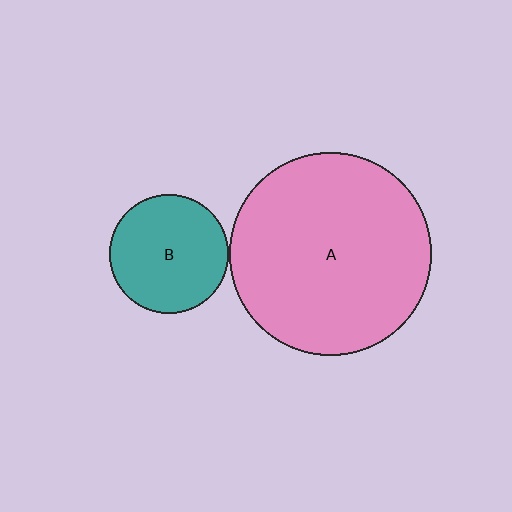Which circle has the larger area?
Circle A (pink).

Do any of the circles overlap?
No, none of the circles overlap.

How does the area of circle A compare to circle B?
Approximately 2.9 times.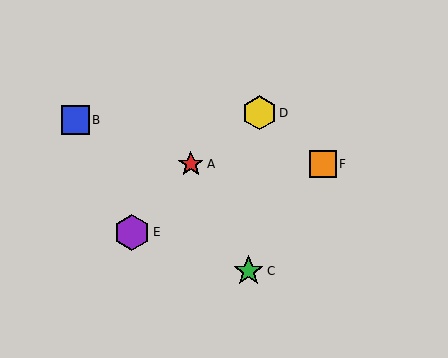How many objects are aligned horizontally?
2 objects (A, F) are aligned horizontally.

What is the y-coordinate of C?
Object C is at y≈271.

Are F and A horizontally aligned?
Yes, both are at y≈164.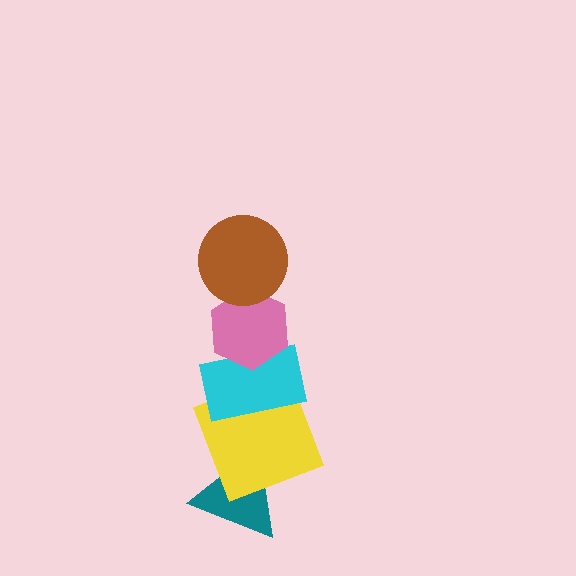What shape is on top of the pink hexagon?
The brown circle is on top of the pink hexagon.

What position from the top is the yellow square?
The yellow square is 4th from the top.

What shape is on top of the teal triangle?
The yellow square is on top of the teal triangle.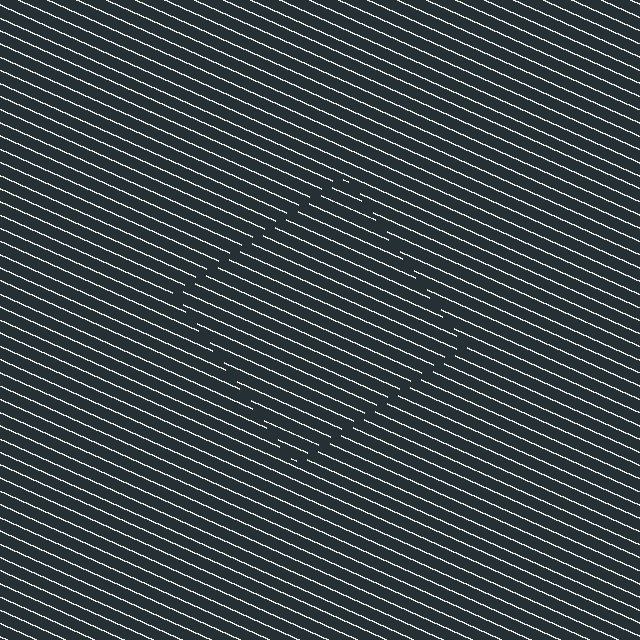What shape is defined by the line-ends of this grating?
An illusory square. The interior of the shape contains the same grating, shifted by half a period — the contour is defined by the phase discontinuity where line-ends from the inner and outer gratings abut.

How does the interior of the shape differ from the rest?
The interior of the shape contains the same grating, shifted by half a period — the contour is defined by the phase discontinuity where line-ends from the inner and outer gratings abut.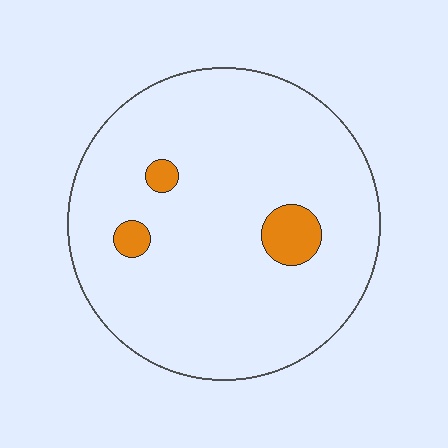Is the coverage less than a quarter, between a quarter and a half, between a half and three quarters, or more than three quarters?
Less than a quarter.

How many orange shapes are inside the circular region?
3.